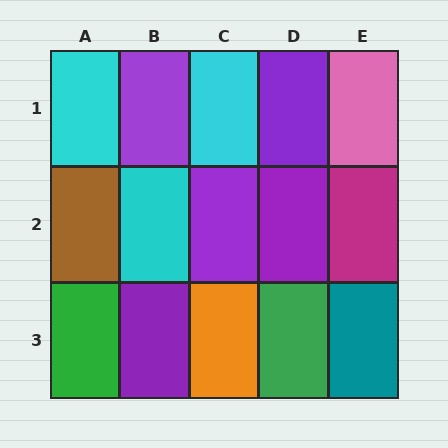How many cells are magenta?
1 cell is magenta.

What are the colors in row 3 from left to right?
Green, purple, orange, green, teal.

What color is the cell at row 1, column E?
Pink.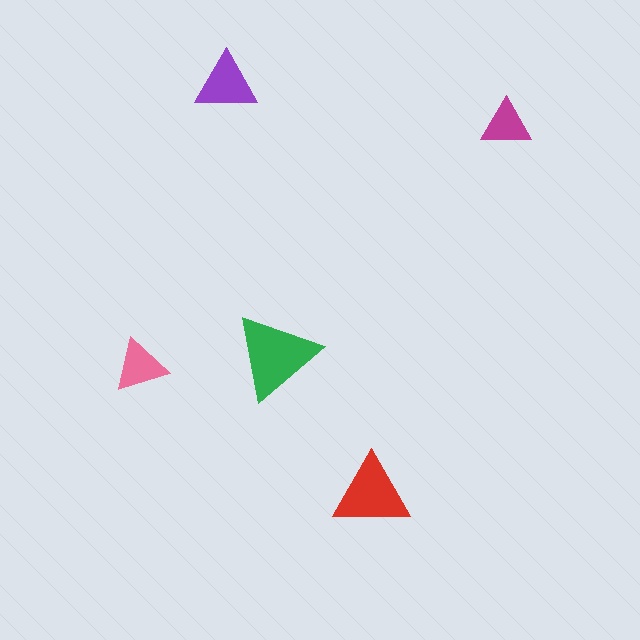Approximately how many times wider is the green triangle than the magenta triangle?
About 1.5 times wider.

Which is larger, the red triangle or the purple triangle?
The red one.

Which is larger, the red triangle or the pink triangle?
The red one.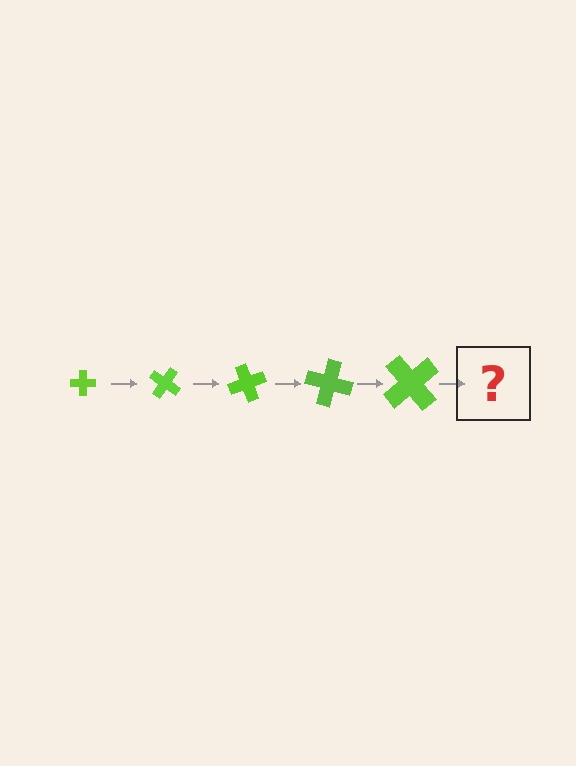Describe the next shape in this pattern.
It should be a cross, larger than the previous one and rotated 175 degrees from the start.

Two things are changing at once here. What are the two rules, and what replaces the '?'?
The two rules are that the cross grows larger each step and it rotates 35 degrees each step. The '?' should be a cross, larger than the previous one and rotated 175 degrees from the start.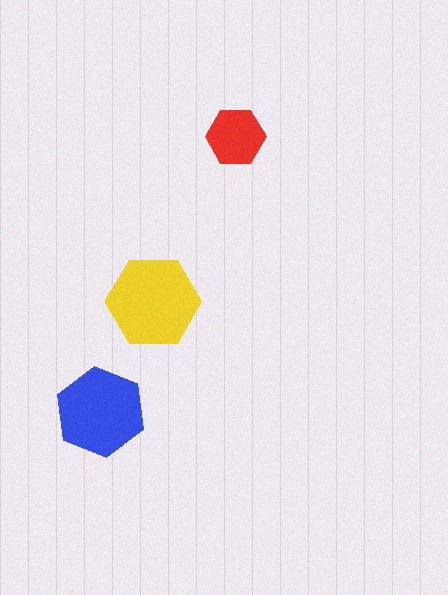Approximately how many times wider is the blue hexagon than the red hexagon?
About 1.5 times wider.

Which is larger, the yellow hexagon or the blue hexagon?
The yellow one.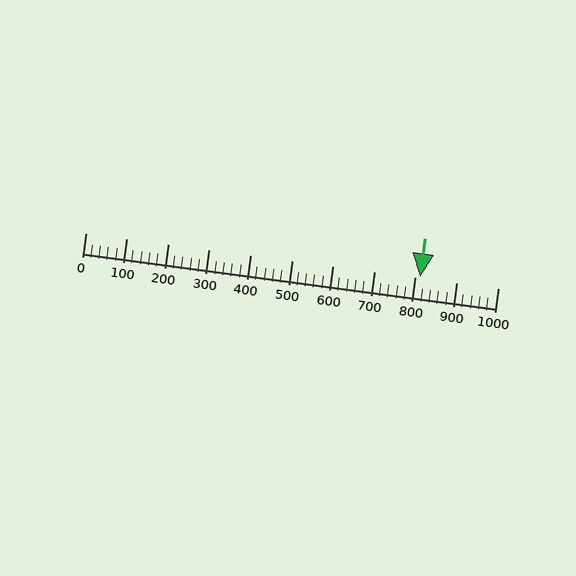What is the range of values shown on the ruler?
The ruler shows values from 0 to 1000.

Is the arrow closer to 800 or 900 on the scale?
The arrow is closer to 800.